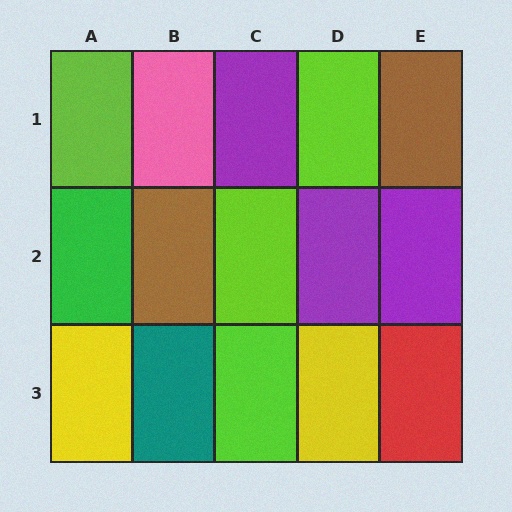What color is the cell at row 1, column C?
Purple.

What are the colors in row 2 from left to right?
Green, brown, lime, purple, purple.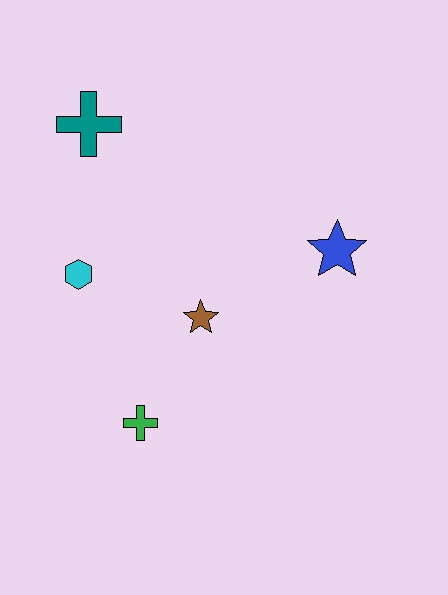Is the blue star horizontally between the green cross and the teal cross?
No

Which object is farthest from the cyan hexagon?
The blue star is farthest from the cyan hexagon.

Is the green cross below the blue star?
Yes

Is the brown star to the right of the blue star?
No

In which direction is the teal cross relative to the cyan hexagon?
The teal cross is above the cyan hexagon.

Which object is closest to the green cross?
The brown star is closest to the green cross.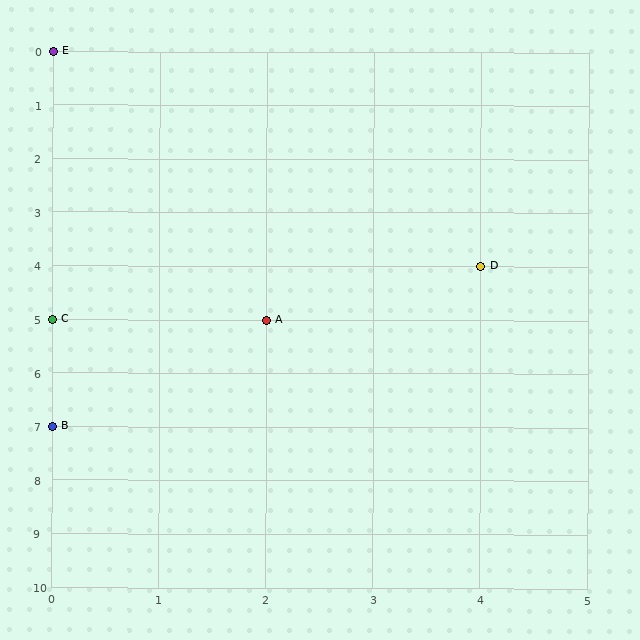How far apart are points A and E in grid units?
Points A and E are 2 columns and 5 rows apart (about 5.4 grid units diagonally).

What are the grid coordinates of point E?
Point E is at grid coordinates (0, 0).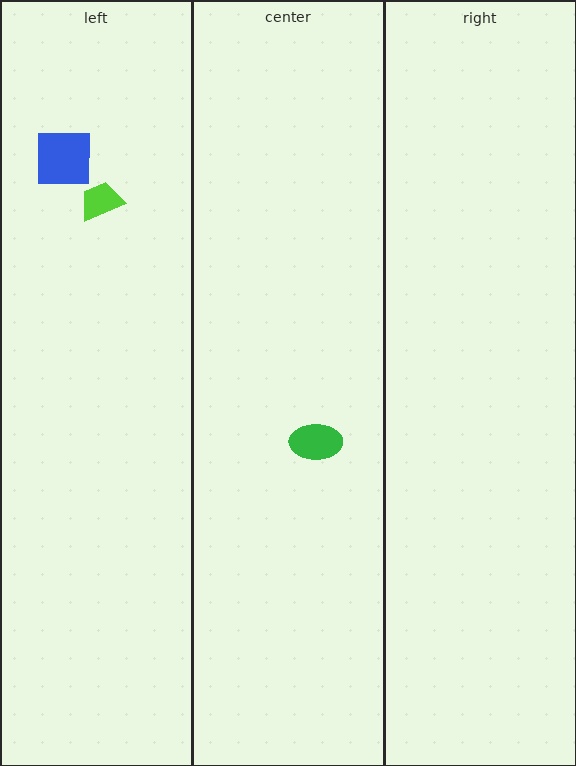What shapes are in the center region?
The green ellipse.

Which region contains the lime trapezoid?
The left region.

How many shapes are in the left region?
2.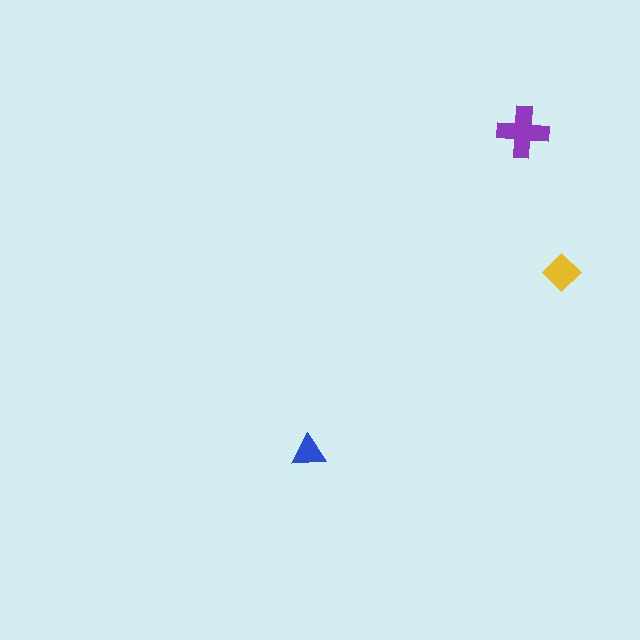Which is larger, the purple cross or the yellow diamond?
The purple cross.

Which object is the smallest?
The blue triangle.